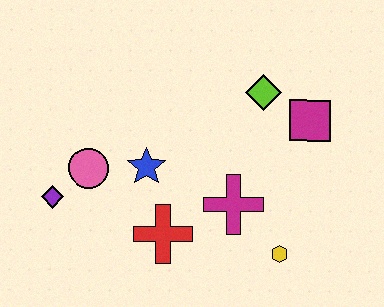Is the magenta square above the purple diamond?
Yes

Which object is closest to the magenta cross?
The yellow hexagon is closest to the magenta cross.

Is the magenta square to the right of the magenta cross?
Yes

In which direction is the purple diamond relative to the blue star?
The purple diamond is to the left of the blue star.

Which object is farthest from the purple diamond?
The magenta square is farthest from the purple diamond.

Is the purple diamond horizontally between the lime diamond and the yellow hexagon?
No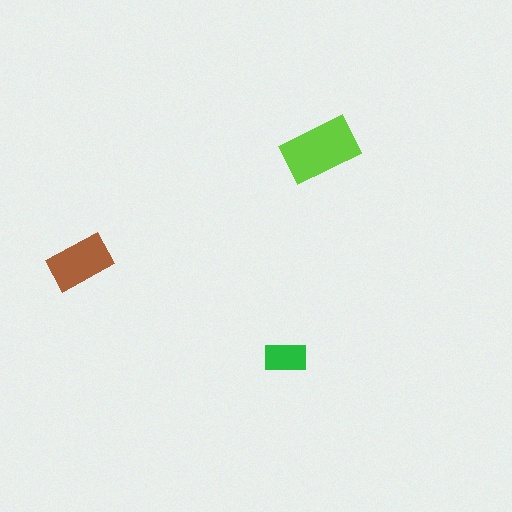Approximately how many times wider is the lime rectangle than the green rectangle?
About 2 times wider.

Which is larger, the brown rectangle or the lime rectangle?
The lime one.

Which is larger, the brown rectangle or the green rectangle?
The brown one.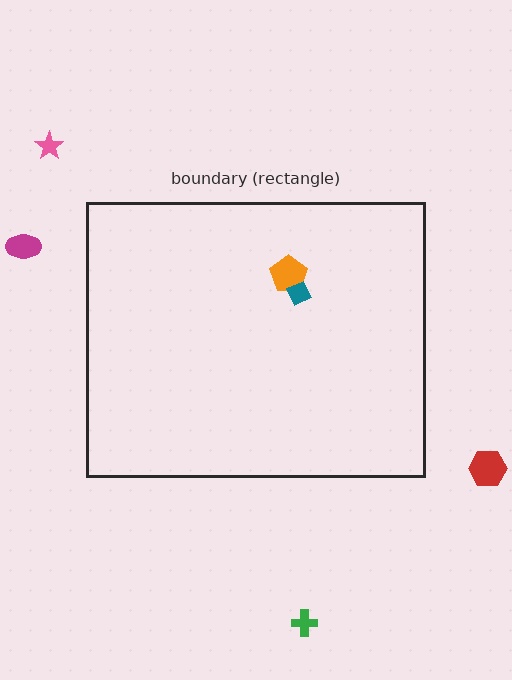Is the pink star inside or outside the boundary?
Outside.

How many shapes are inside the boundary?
2 inside, 4 outside.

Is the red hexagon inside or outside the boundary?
Outside.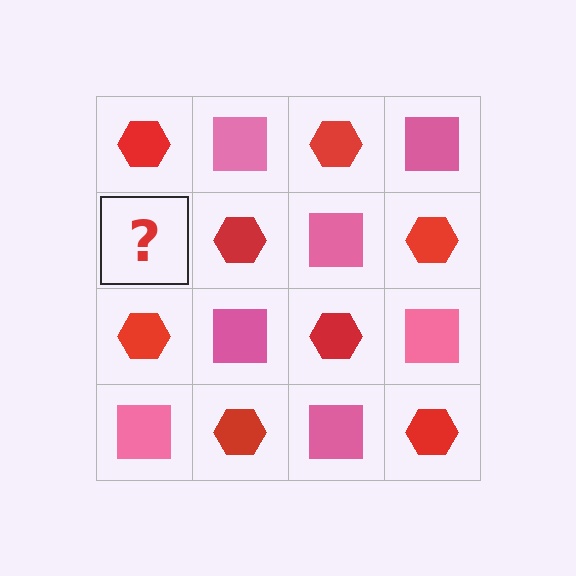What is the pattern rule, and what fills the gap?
The rule is that it alternates red hexagon and pink square in a checkerboard pattern. The gap should be filled with a pink square.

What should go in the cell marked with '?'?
The missing cell should contain a pink square.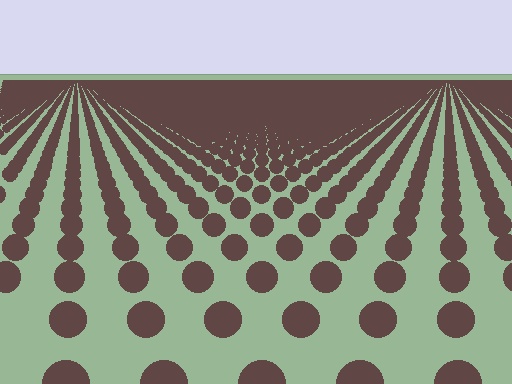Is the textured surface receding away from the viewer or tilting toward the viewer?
The surface is receding away from the viewer. Texture elements get smaller and denser toward the top.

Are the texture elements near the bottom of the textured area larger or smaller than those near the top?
Larger. Near the bottom, elements are closer to the viewer and appear at a bigger on-screen size.